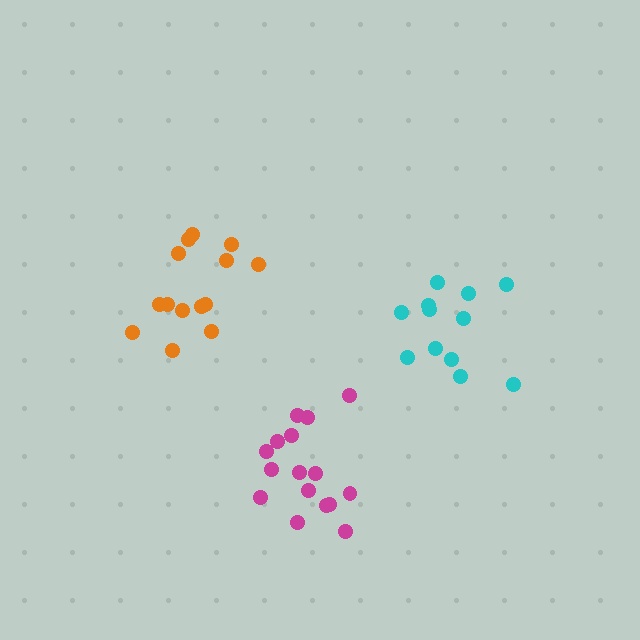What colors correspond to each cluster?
The clusters are colored: magenta, cyan, orange.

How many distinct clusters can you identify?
There are 3 distinct clusters.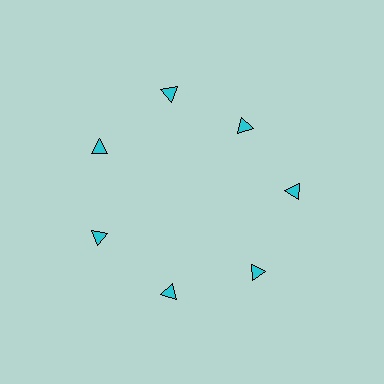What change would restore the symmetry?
The symmetry would be restored by moving it outward, back onto the ring so that all 7 triangles sit at equal angles and equal distance from the center.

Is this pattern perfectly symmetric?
No. The 7 cyan triangles are arranged in a ring, but one element near the 1 o'clock position is pulled inward toward the center, breaking the 7-fold rotational symmetry.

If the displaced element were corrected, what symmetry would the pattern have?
It would have 7-fold rotational symmetry — the pattern would map onto itself every 51 degrees.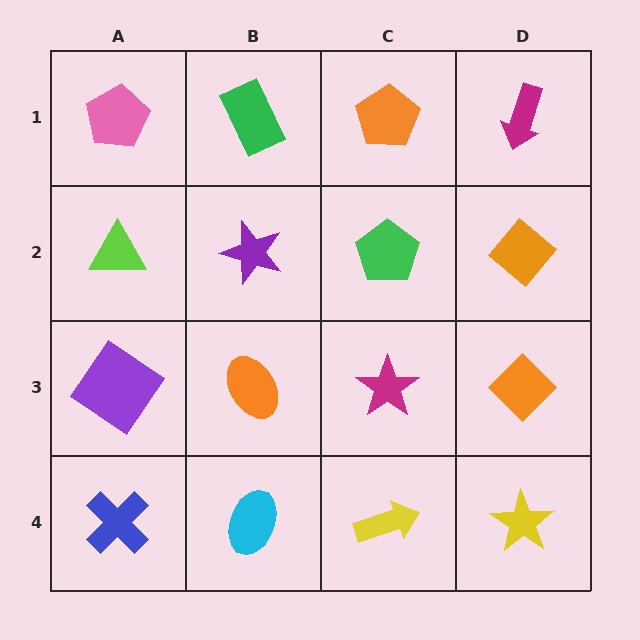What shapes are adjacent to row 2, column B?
A green rectangle (row 1, column B), an orange ellipse (row 3, column B), a lime triangle (row 2, column A), a green pentagon (row 2, column C).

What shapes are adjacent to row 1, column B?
A purple star (row 2, column B), a pink pentagon (row 1, column A), an orange pentagon (row 1, column C).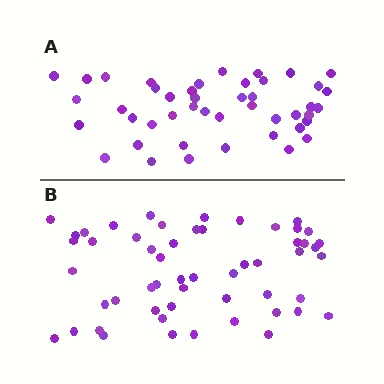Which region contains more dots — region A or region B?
Region B (the bottom region) has more dots.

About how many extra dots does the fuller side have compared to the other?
Region B has roughly 8 or so more dots than region A.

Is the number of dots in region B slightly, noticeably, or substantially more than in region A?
Region B has only slightly more — the two regions are fairly close. The ratio is roughly 1.2 to 1.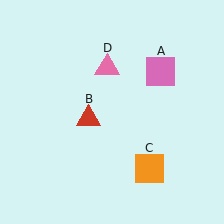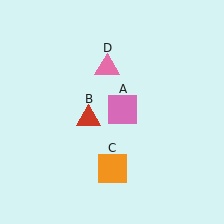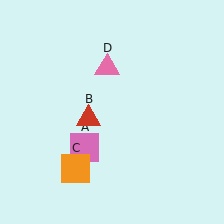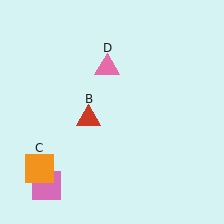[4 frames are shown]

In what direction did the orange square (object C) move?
The orange square (object C) moved left.